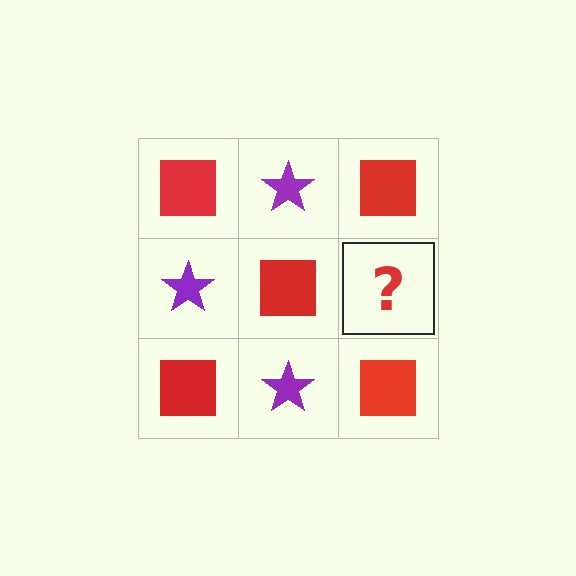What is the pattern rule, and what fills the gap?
The rule is that it alternates red square and purple star in a checkerboard pattern. The gap should be filled with a purple star.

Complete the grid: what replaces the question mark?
The question mark should be replaced with a purple star.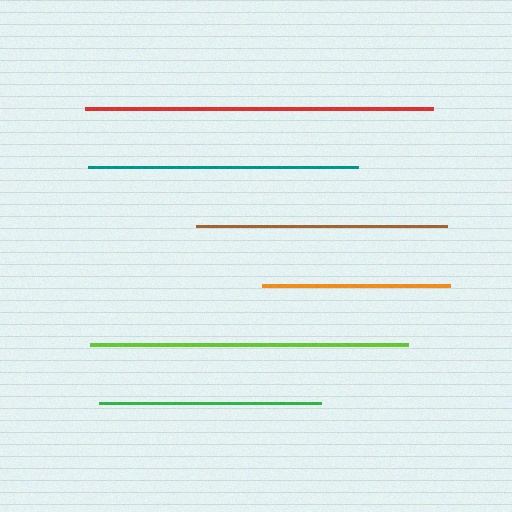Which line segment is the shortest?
The orange line is the shortest at approximately 188 pixels.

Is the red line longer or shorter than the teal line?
The red line is longer than the teal line.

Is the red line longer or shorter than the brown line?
The red line is longer than the brown line.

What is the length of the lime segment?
The lime segment is approximately 318 pixels long.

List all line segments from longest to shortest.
From longest to shortest: red, lime, teal, brown, green, orange.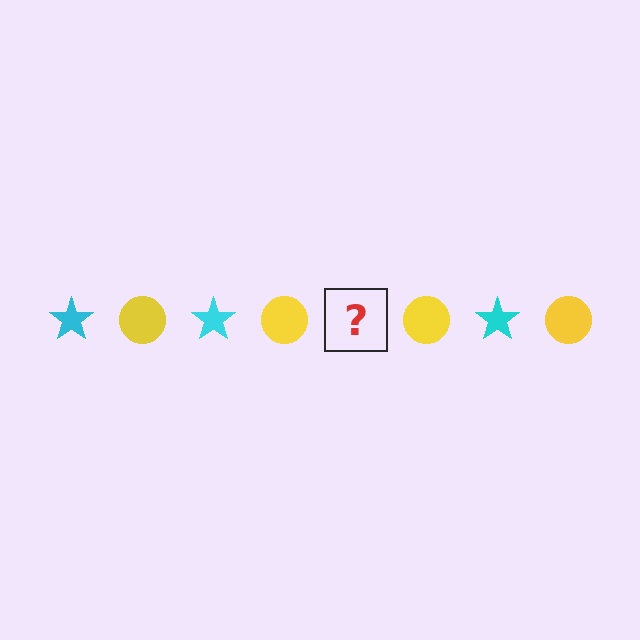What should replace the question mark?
The question mark should be replaced with a cyan star.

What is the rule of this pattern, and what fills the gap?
The rule is that the pattern alternates between cyan star and yellow circle. The gap should be filled with a cyan star.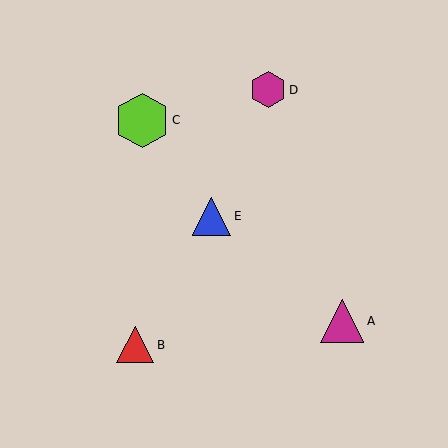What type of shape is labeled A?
Shape A is a magenta triangle.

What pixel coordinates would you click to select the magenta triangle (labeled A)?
Click at (342, 321) to select the magenta triangle A.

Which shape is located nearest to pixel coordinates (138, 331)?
The red triangle (labeled B) at (135, 345) is nearest to that location.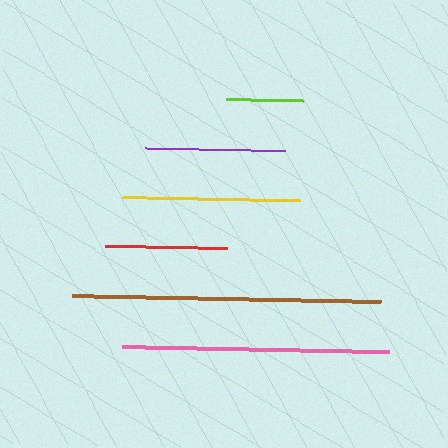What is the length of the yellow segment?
The yellow segment is approximately 178 pixels long.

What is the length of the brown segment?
The brown segment is approximately 309 pixels long.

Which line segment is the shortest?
The lime line is the shortest at approximately 77 pixels.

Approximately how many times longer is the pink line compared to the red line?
The pink line is approximately 2.2 times the length of the red line.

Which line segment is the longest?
The brown line is the longest at approximately 309 pixels.